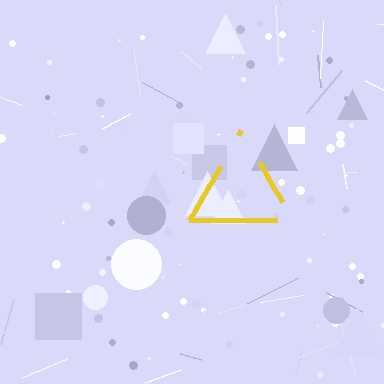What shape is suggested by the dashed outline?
The dashed outline suggests a triangle.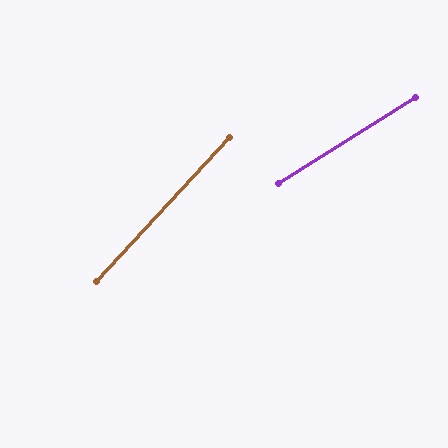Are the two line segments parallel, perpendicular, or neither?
Neither parallel nor perpendicular — they differ by about 15°.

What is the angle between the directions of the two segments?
Approximately 15 degrees.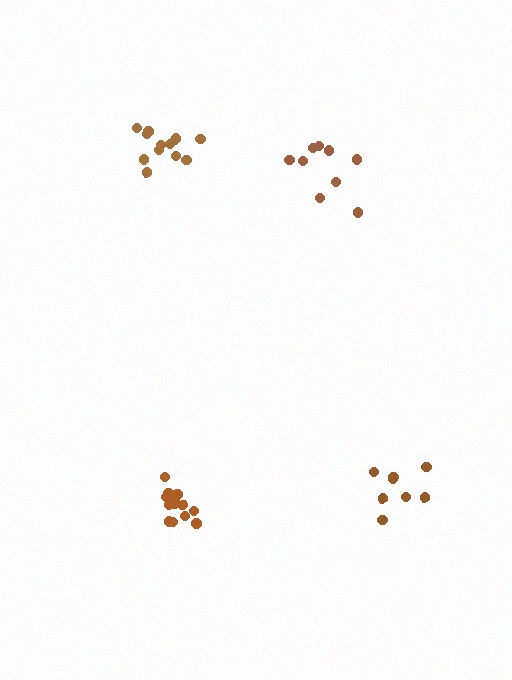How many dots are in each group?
Group 1: 8 dots, Group 2: 13 dots, Group 3: 14 dots, Group 4: 9 dots (44 total).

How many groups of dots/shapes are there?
There are 4 groups.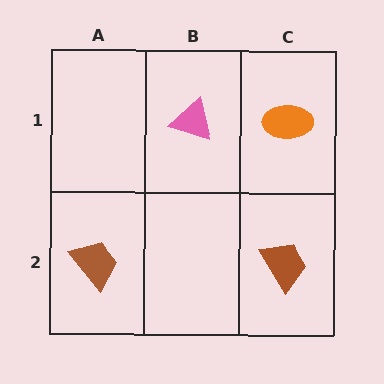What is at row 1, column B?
A pink triangle.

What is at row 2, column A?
A brown trapezoid.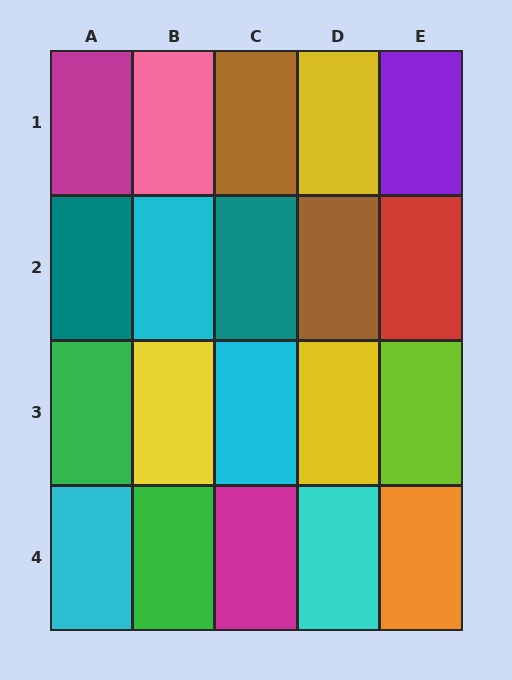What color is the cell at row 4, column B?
Green.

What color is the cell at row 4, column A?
Cyan.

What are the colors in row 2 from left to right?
Teal, cyan, teal, brown, red.